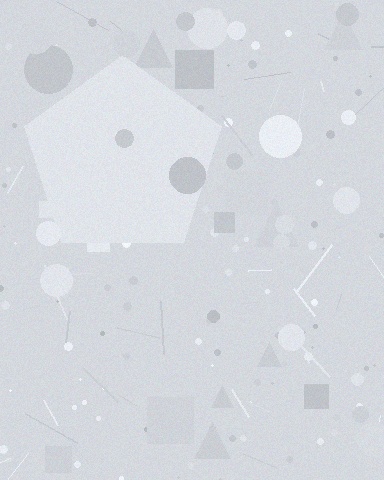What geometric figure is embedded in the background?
A pentagon is embedded in the background.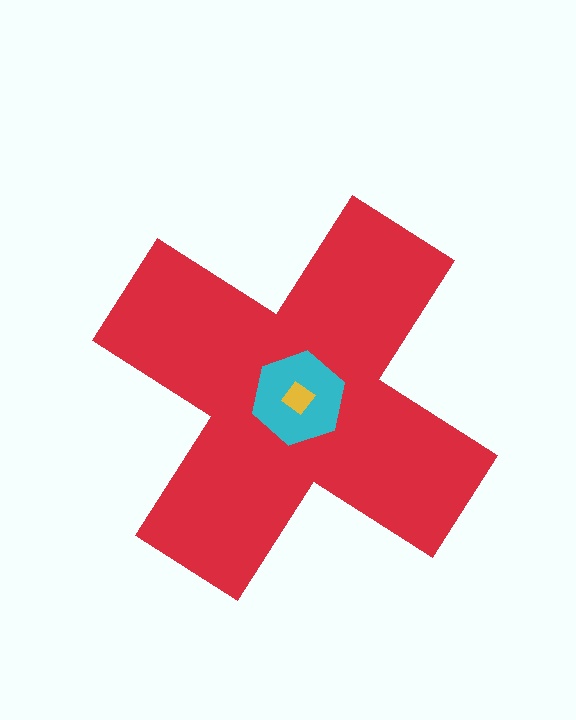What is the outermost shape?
The red cross.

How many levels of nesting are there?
3.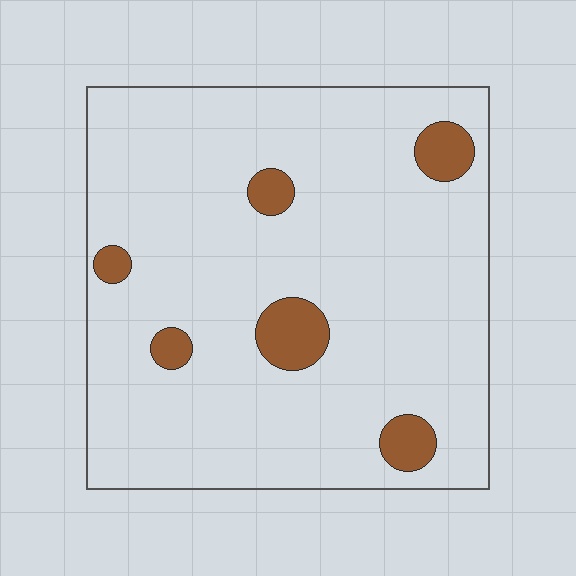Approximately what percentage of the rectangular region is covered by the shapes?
Approximately 10%.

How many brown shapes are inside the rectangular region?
6.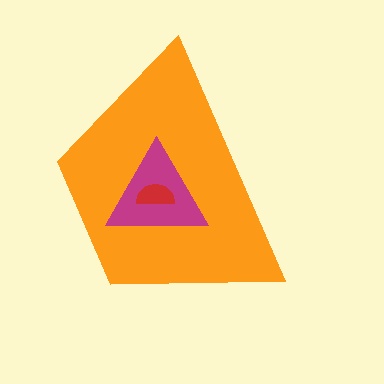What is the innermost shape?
The red semicircle.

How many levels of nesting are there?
3.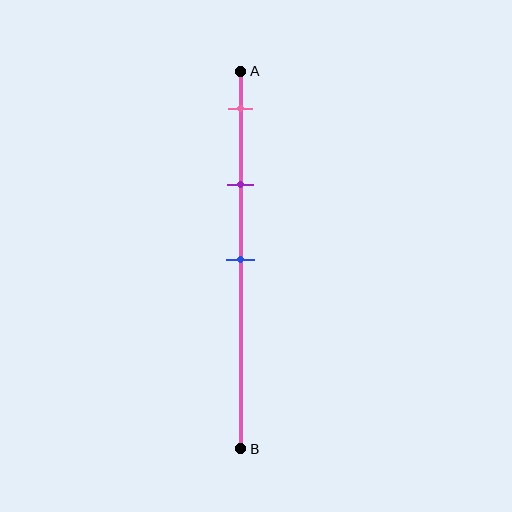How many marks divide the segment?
There are 3 marks dividing the segment.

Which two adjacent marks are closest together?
The pink and purple marks are the closest adjacent pair.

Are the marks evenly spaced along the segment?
Yes, the marks are approximately evenly spaced.